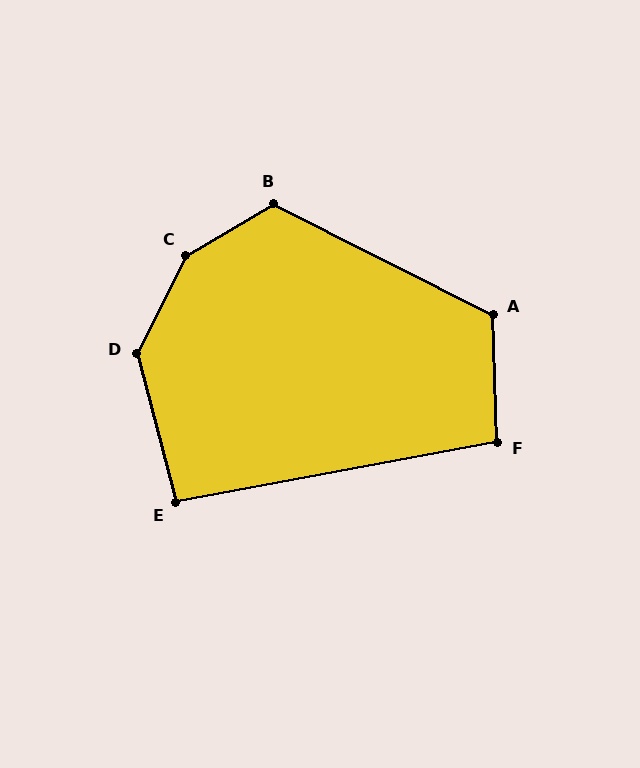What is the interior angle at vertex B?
Approximately 123 degrees (obtuse).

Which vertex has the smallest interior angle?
E, at approximately 94 degrees.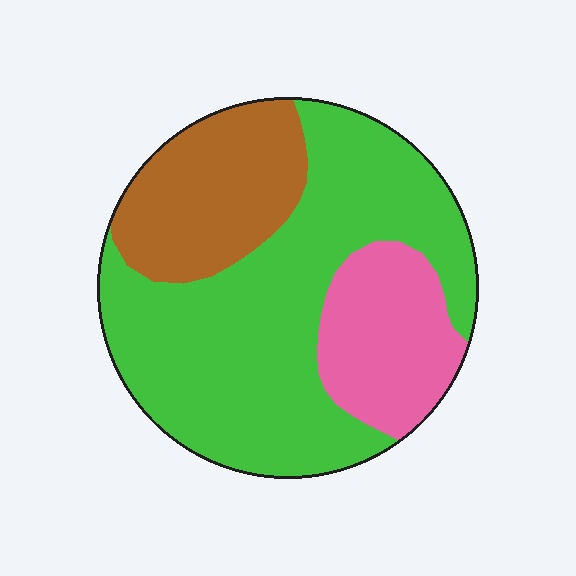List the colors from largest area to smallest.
From largest to smallest: green, brown, pink.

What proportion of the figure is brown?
Brown covers about 20% of the figure.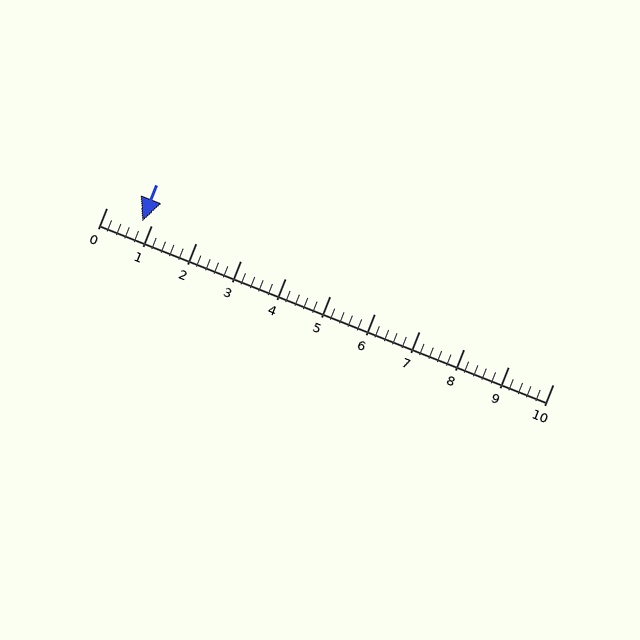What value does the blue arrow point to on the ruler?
The blue arrow points to approximately 0.8.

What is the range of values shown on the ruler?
The ruler shows values from 0 to 10.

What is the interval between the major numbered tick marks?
The major tick marks are spaced 1 units apart.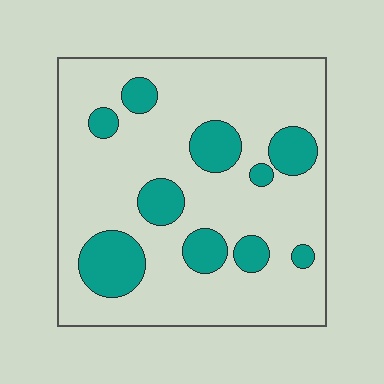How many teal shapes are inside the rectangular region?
10.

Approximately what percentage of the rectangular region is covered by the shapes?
Approximately 20%.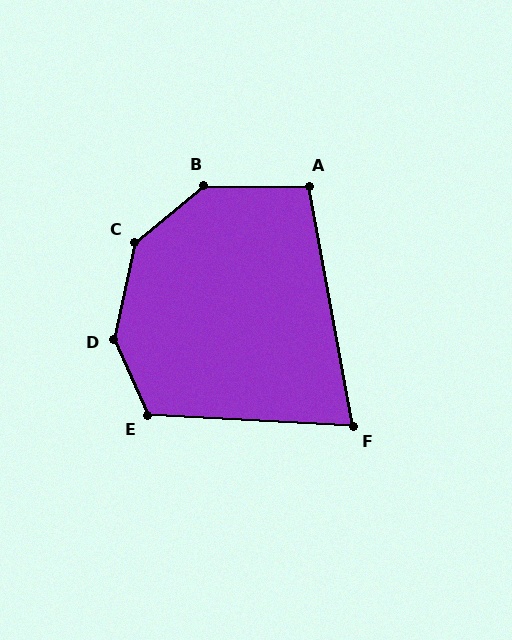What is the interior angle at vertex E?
Approximately 118 degrees (obtuse).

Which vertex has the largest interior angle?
D, at approximately 143 degrees.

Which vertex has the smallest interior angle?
F, at approximately 77 degrees.